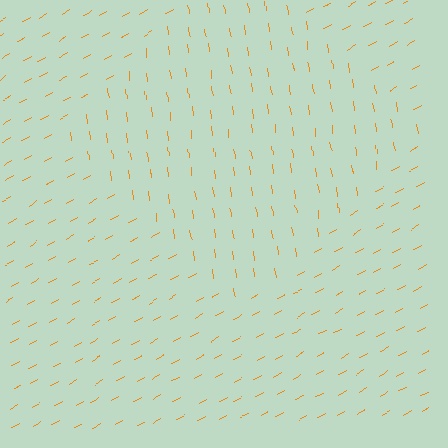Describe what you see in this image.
The image is filled with small orange line segments. A diamond region in the image has lines oriented differently from the surrounding lines, creating a visible texture boundary.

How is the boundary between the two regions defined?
The boundary is defined purely by a change in line orientation (approximately 68 degrees difference). All lines are the same color and thickness.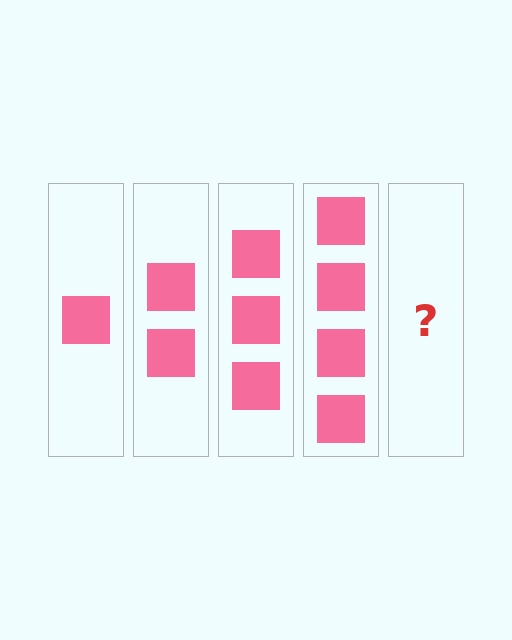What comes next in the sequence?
The next element should be 5 squares.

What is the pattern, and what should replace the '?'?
The pattern is that each step adds one more square. The '?' should be 5 squares.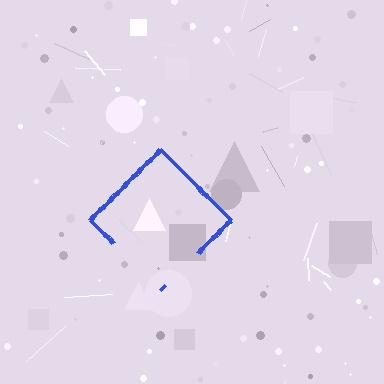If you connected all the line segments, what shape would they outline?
They would outline a diamond.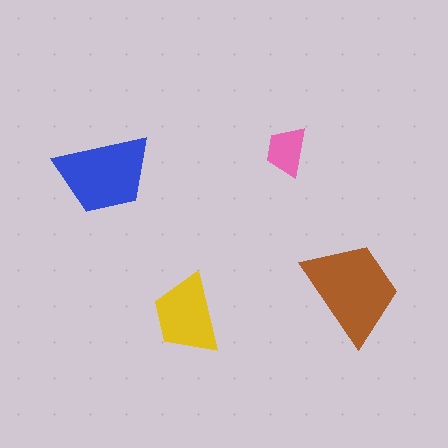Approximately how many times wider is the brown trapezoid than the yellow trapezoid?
About 1.5 times wider.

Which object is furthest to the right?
The brown trapezoid is rightmost.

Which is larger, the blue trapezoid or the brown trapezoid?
The brown one.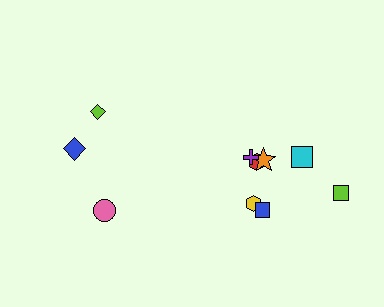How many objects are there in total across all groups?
There are 10 objects.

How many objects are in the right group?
There are 7 objects.